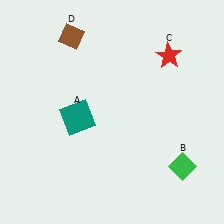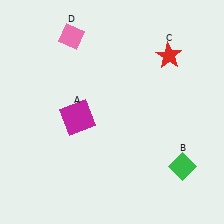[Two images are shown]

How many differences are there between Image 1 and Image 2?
There are 2 differences between the two images.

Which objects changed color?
A changed from teal to magenta. D changed from brown to pink.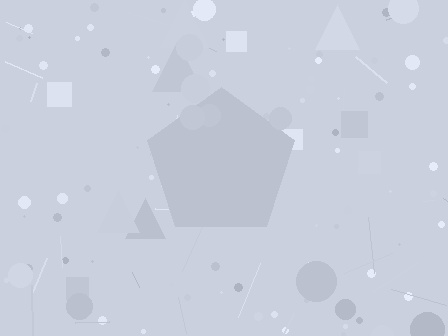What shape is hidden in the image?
A pentagon is hidden in the image.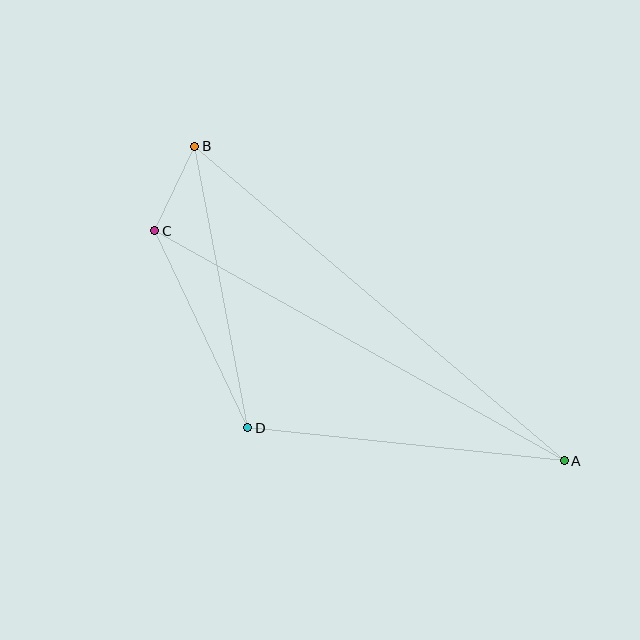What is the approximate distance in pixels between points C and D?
The distance between C and D is approximately 217 pixels.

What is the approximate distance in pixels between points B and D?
The distance between B and D is approximately 286 pixels.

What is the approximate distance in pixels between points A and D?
The distance between A and D is approximately 318 pixels.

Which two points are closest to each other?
Points B and C are closest to each other.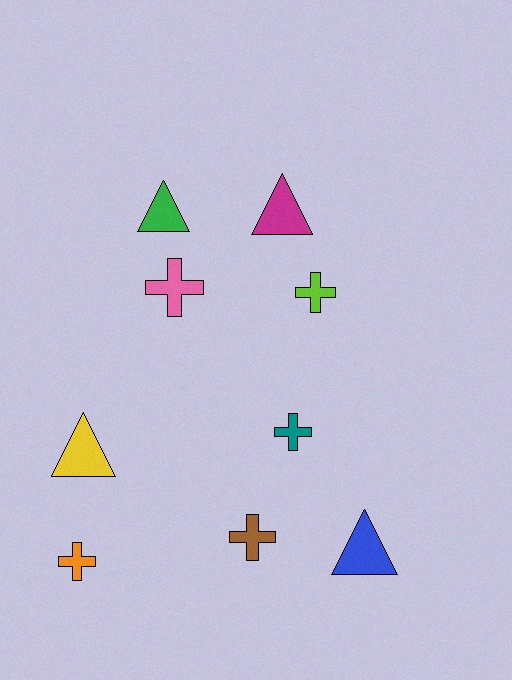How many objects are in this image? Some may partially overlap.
There are 9 objects.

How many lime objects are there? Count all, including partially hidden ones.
There is 1 lime object.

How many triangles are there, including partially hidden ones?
There are 4 triangles.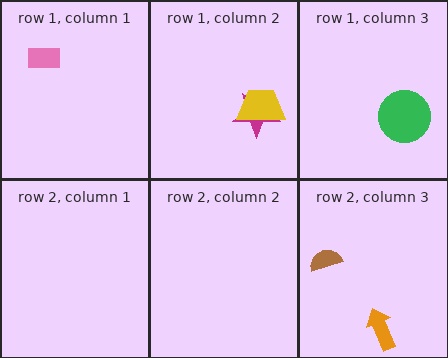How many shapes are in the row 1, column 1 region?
1.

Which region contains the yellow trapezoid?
The row 1, column 2 region.